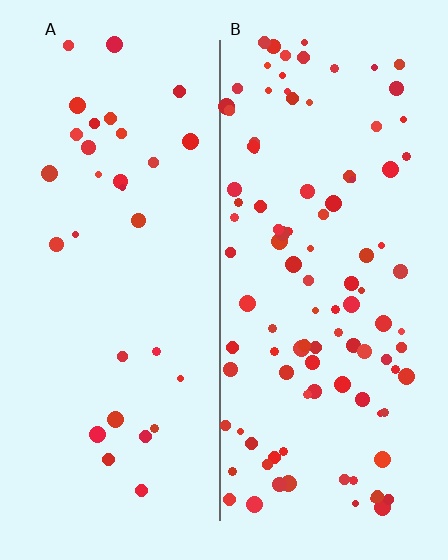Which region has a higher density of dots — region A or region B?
B (the right).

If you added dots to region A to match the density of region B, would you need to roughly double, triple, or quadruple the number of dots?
Approximately triple.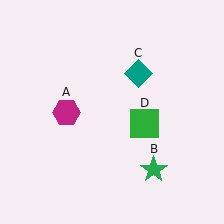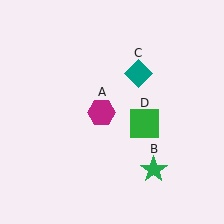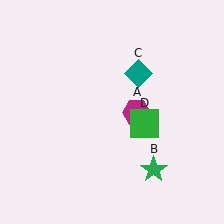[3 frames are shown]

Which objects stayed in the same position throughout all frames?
Green star (object B) and teal diamond (object C) and green square (object D) remained stationary.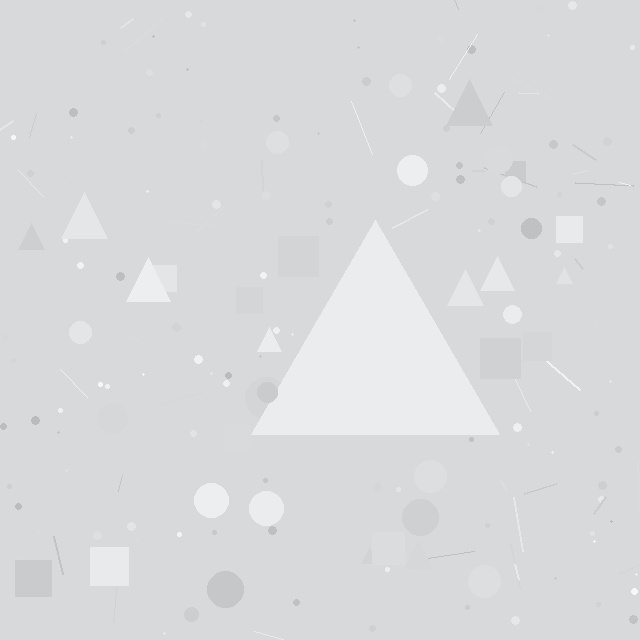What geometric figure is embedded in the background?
A triangle is embedded in the background.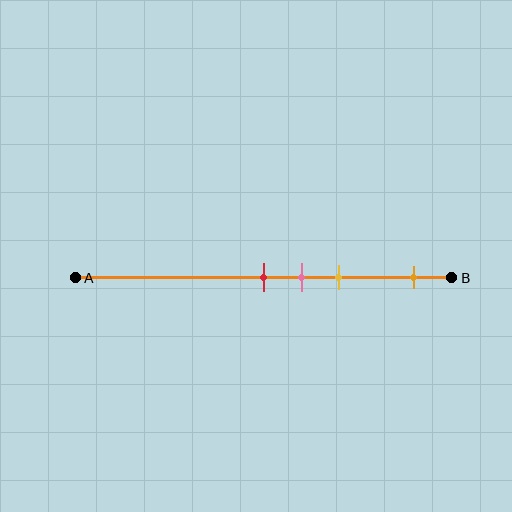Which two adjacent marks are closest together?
The red and pink marks are the closest adjacent pair.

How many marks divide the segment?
There are 4 marks dividing the segment.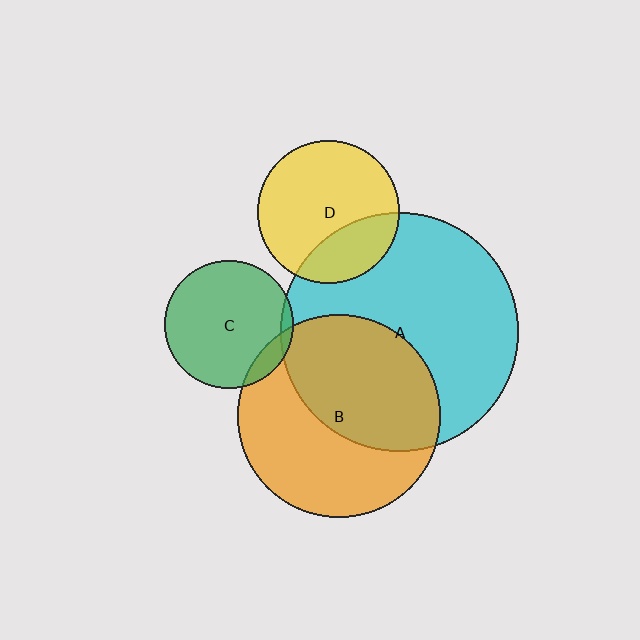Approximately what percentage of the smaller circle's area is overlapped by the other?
Approximately 25%.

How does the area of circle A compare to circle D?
Approximately 2.8 times.